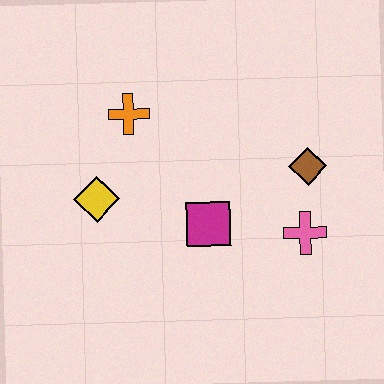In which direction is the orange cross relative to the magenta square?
The orange cross is above the magenta square.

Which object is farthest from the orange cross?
The pink cross is farthest from the orange cross.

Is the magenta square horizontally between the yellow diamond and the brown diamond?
Yes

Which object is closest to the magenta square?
The pink cross is closest to the magenta square.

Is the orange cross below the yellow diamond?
No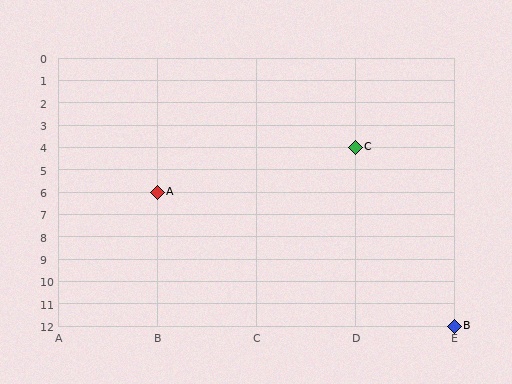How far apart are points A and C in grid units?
Points A and C are 2 columns and 2 rows apart (about 2.8 grid units diagonally).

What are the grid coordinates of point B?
Point B is at grid coordinates (E, 12).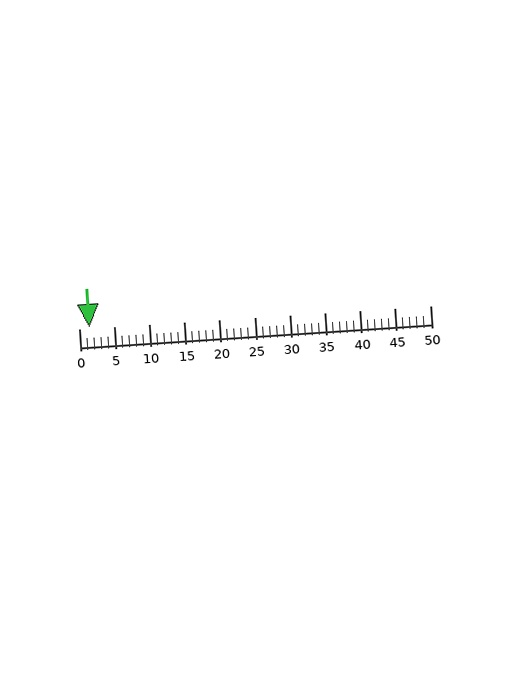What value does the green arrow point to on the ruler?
The green arrow points to approximately 2.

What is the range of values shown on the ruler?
The ruler shows values from 0 to 50.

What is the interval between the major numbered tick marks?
The major tick marks are spaced 5 units apart.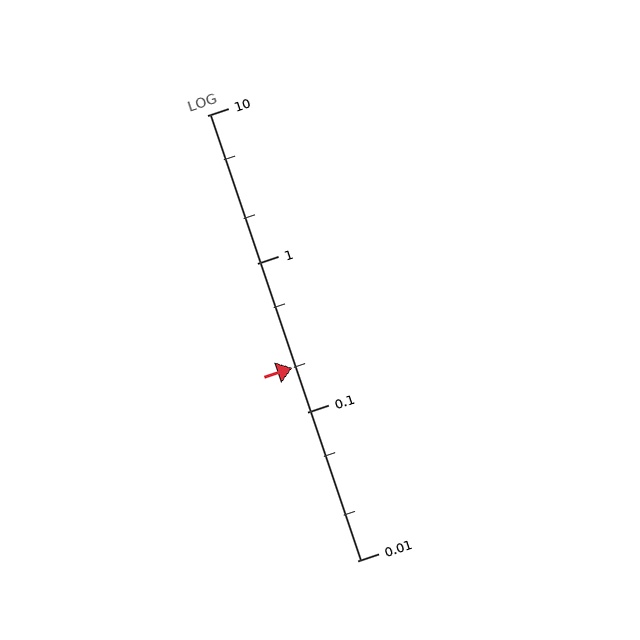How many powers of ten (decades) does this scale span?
The scale spans 3 decades, from 0.01 to 10.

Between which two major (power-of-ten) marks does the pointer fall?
The pointer is between 0.1 and 1.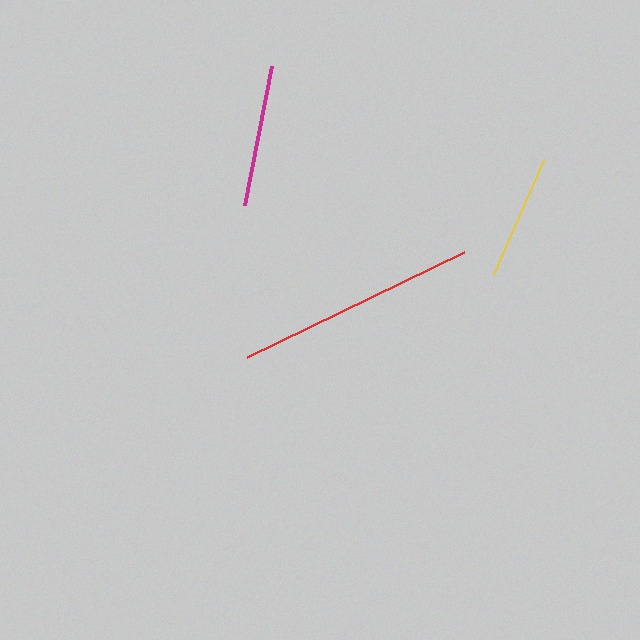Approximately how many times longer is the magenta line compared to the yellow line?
The magenta line is approximately 1.1 times the length of the yellow line.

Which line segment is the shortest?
The yellow line is the shortest at approximately 124 pixels.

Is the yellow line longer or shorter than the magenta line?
The magenta line is longer than the yellow line.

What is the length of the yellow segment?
The yellow segment is approximately 124 pixels long.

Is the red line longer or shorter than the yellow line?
The red line is longer than the yellow line.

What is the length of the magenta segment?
The magenta segment is approximately 142 pixels long.